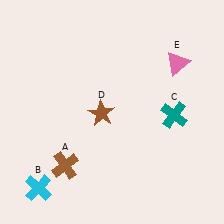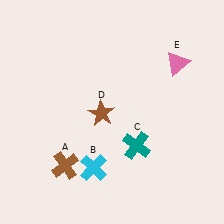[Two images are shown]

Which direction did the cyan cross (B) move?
The cyan cross (B) moved right.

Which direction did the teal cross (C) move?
The teal cross (C) moved left.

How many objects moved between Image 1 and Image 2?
2 objects moved between the two images.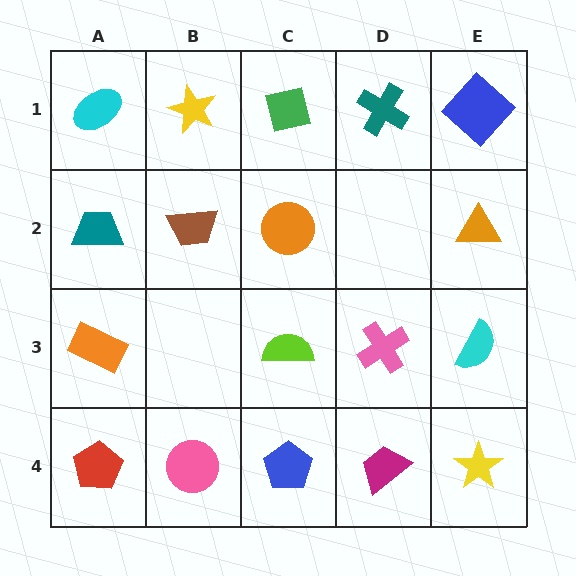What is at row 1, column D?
A teal cross.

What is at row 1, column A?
A cyan ellipse.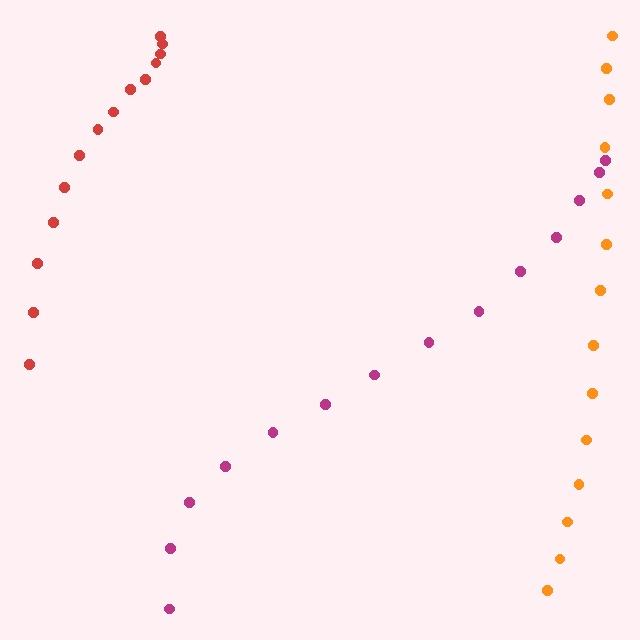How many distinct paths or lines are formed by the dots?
There are 3 distinct paths.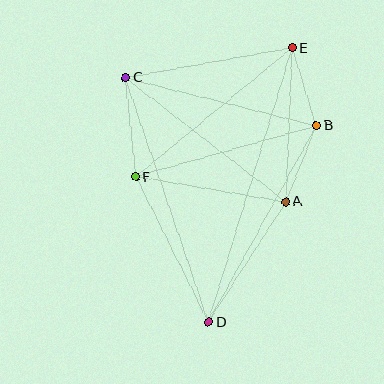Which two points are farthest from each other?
Points D and E are farthest from each other.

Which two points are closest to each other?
Points B and E are closest to each other.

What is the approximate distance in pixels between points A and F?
The distance between A and F is approximately 152 pixels.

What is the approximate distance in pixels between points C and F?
The distance between C and F is approximately 100 pixels.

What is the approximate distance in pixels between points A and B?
The distance between A and B is approximately 82 pixels.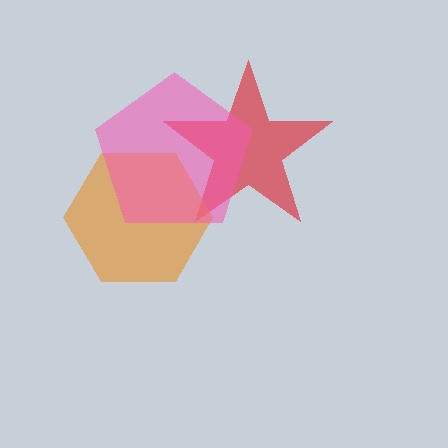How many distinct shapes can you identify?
There are 3 distinct shapes: a red star, an orange hexagon, a pink pentagon.